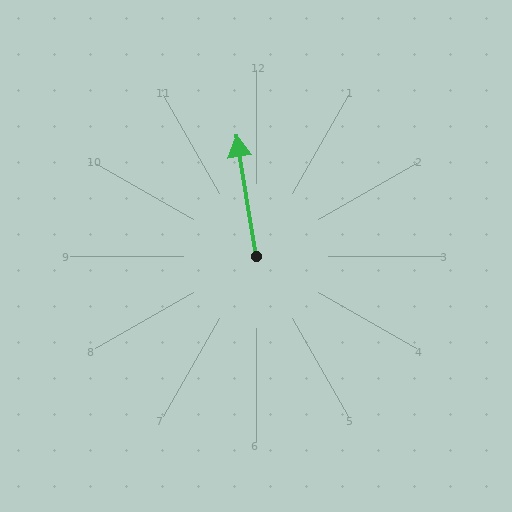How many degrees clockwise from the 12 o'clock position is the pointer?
Approximately 351 degrees.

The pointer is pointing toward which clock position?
Roughly 12 o'clock.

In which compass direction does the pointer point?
North.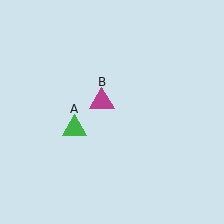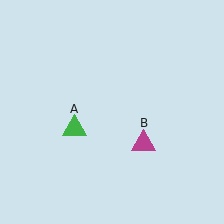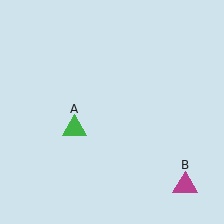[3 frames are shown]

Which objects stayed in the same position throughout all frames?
Green triangle (object A) remained stationary.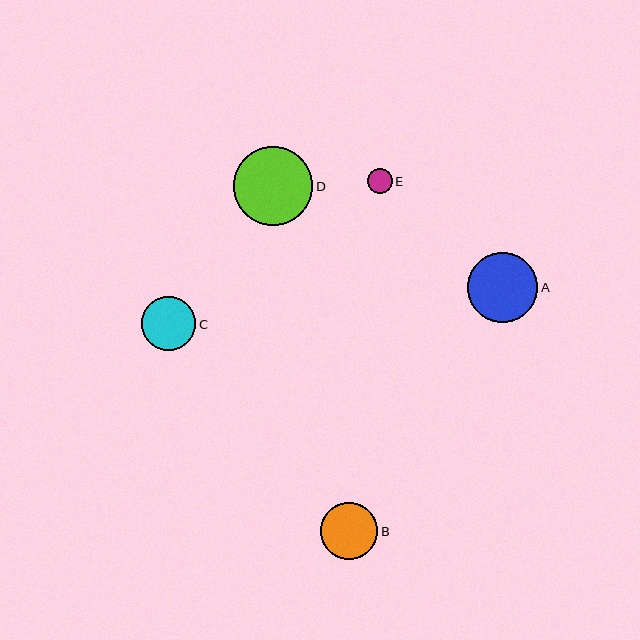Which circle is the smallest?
Circle E is the smallest with a size of approximately 25 pixels.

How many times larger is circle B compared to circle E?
Circle B is approximately 2.3 times the size of circle E.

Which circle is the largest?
Circle D is the largest with a size of approximately 80 pixels.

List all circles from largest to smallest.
From largest to smallest: D, A, B, C, E.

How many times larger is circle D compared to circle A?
Circle D is approximately 1.1 times the size of circle A.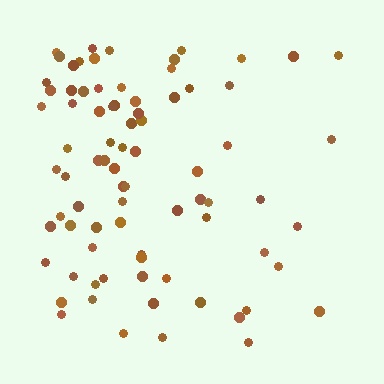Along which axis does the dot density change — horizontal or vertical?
Horizontal.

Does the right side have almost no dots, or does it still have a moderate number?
Still a moderate number, just noticeably fewer than the left.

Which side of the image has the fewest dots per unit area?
The right.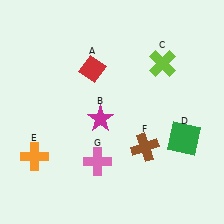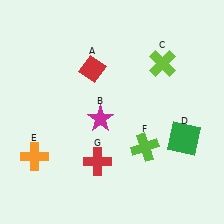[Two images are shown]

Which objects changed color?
F changed from brown to lime. G changed from pink to red.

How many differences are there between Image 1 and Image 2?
There are 2 differences between the two images.